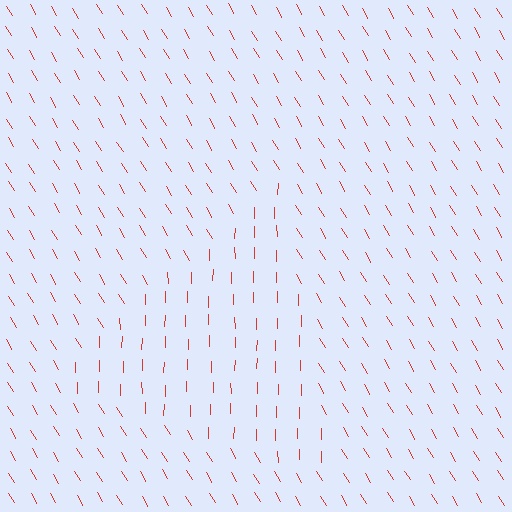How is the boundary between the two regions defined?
The boundary is defined purely by a change in line orientation (approximately 31 degrees difference). All lines are the same color and thickness.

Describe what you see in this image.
The image is filled with small red line segments. A triangle region in the image has lines oriented differently from the surrounding lines, creating a visible texture boundary.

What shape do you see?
I see a triangle.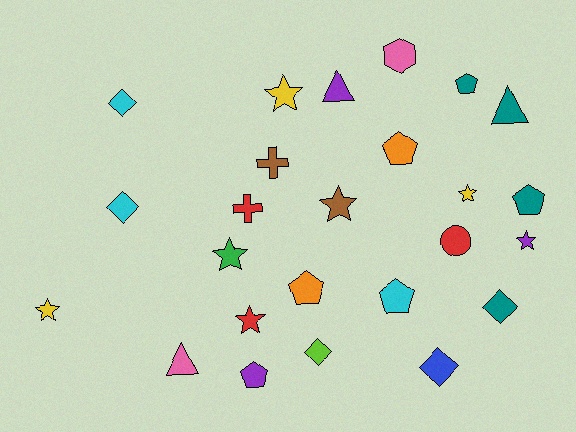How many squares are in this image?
There are no squares.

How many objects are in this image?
There are 25 objects.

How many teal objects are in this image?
There are 4 teal objects.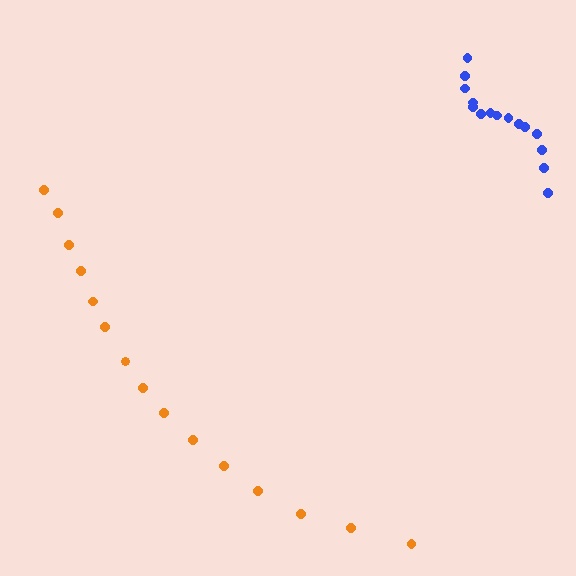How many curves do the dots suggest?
There are 2 distinct paths.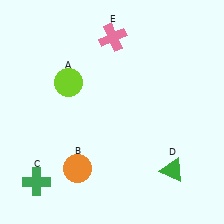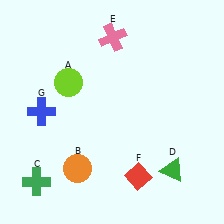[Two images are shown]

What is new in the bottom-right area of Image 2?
A red diamond (F) was added in the bottom-right area of Image 2.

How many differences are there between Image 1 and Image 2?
There are 2 differences between the two images.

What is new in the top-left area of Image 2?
A blue cross (G) was added in the top-left area of Image 2.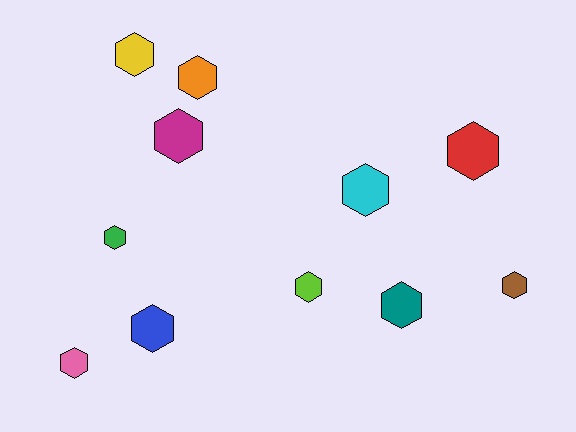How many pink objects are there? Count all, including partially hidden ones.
There is 1 pink object.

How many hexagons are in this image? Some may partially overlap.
There are 11 hexagons.